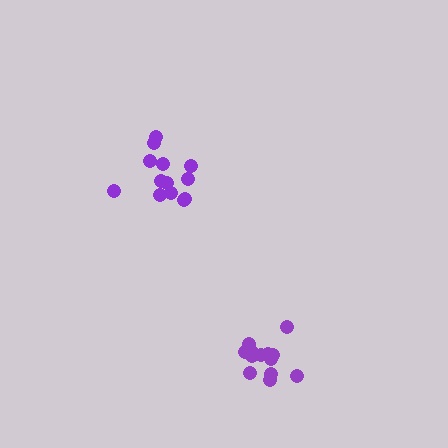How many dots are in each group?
Group 1: 13 dots, Group 2: 13 dots (26 total).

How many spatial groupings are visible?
There are 2 spatial groupings.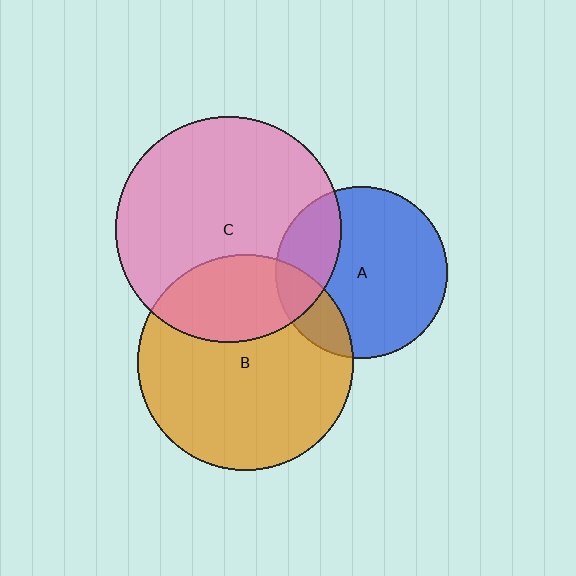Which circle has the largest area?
Circle C (pink).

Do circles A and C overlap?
Yes.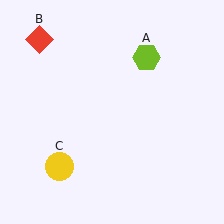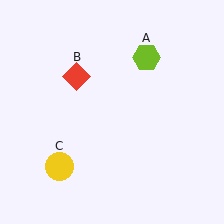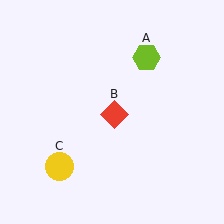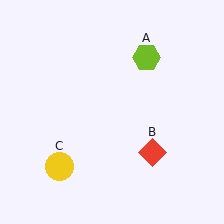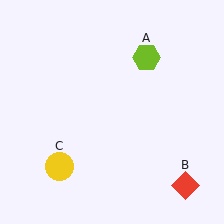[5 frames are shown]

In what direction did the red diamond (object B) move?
The red diamond (object B) moved down and to the right.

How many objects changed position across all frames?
1 object changed position: red diamond (object B).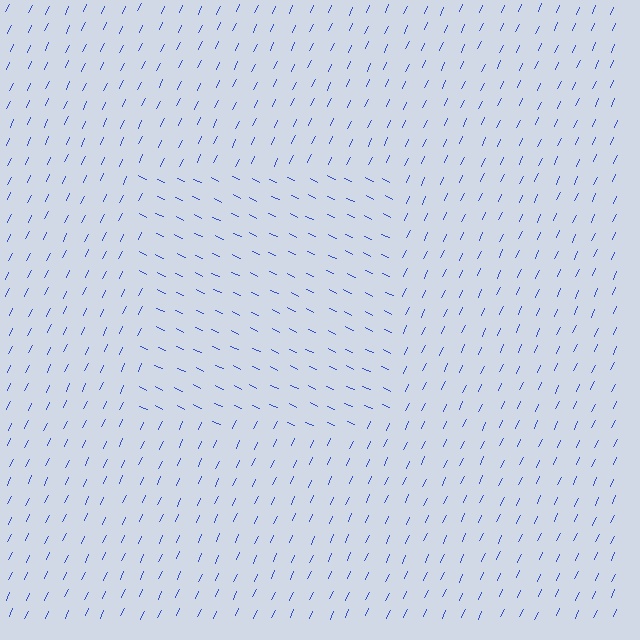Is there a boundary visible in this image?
Yes, there is a texture boundary formed by a change in line orientation.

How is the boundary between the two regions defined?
The boundary is defined purely by a change in line orientation (approximately 90 degrees difference). All lines are the same color and thickness.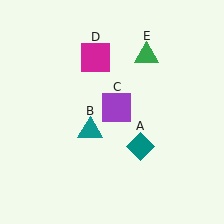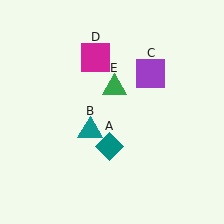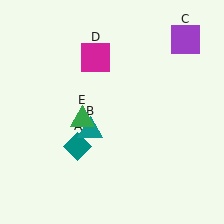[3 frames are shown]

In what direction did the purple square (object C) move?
The purple square (object C) moved up and to the right.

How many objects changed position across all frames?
3 objects changed position: teal diamond (object A), purple square (object C), green triangle (object E).